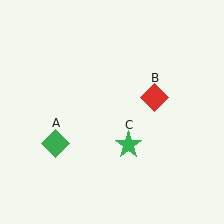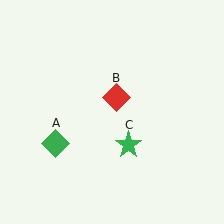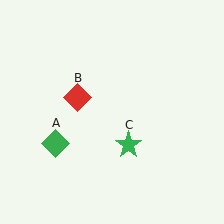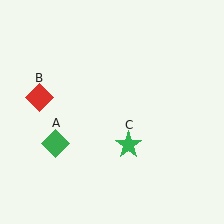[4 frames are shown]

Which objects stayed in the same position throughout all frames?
Green diamond (object A) and green star (object C) remained stationary.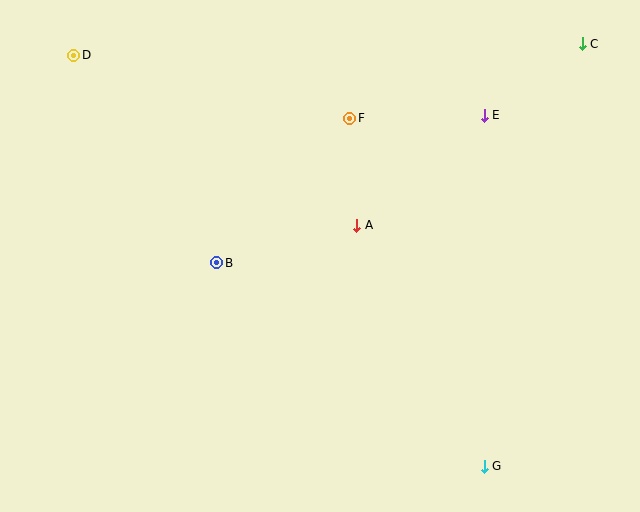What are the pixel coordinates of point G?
Point G is at (484, 466).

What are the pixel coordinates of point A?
Point A is at (357, 225).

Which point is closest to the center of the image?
Point A at (357, 225) is closest to the center.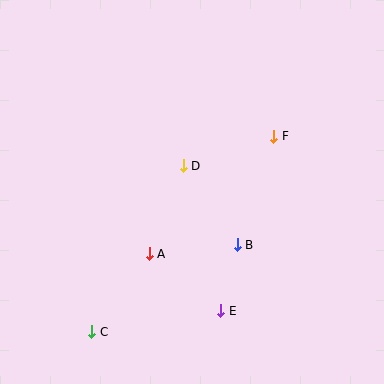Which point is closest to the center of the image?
Point D at (183, 166) is closest to the center.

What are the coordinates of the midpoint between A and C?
The midpoint between A and C is at (121, 293).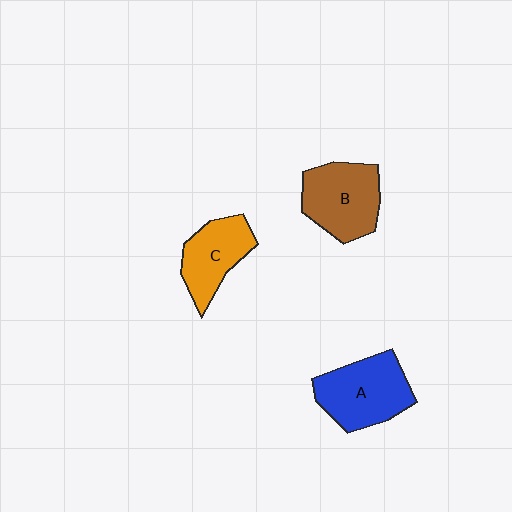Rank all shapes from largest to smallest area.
From largest to smallest: A (blue), B (brown), C (orange).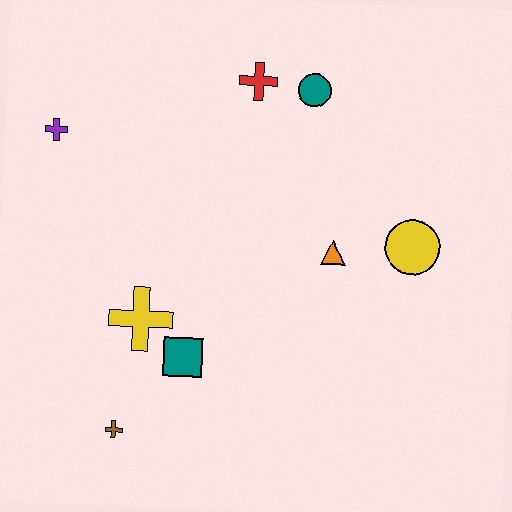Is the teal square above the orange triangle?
No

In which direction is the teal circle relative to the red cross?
The teal circle is to the right of the red cross.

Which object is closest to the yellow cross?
The teal square is closest to the yellow cross.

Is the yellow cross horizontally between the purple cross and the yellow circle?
Yes